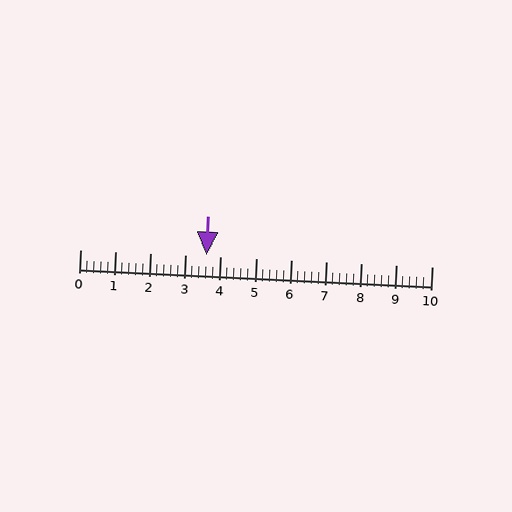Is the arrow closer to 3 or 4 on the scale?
The arrow is closer to 4.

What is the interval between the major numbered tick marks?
The major tick marks are spaced 1 units apart.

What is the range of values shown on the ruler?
The ruler shows values from 0 to 10.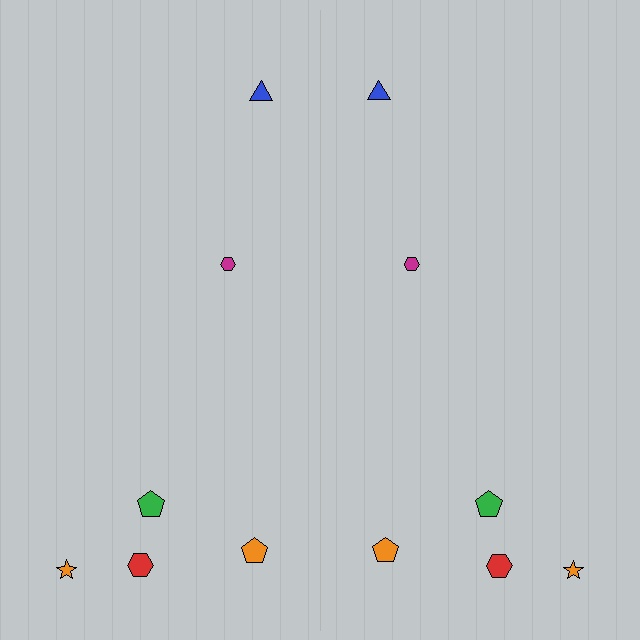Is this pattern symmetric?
Yes, this pattern has bilateral (reflection) symmetry.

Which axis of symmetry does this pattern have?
The pattern has a vertical axis of symmetry running through the center of the image.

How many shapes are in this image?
There are 12 shapes in this image.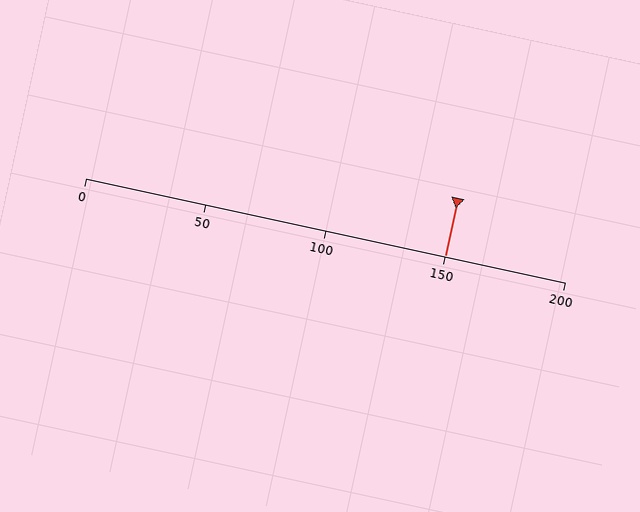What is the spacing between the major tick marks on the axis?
The major ticks are spaced 50 apart.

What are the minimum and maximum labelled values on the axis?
The axis runs from 0 to 200.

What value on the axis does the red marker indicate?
The marker indicates approximately 150.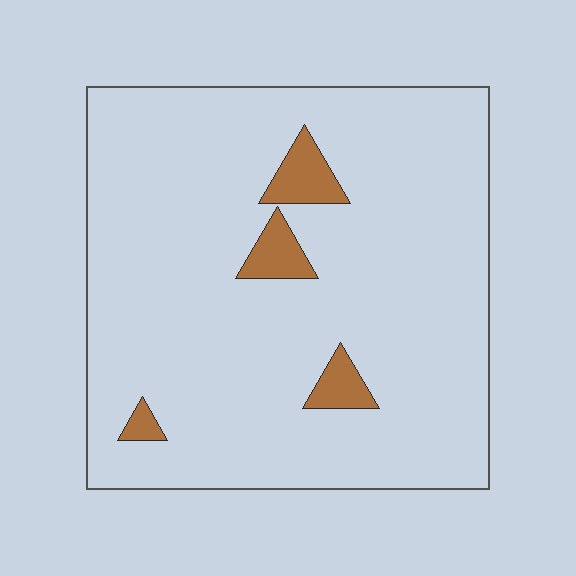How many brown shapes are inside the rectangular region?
4.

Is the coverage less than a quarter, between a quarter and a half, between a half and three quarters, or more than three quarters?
Less than a quarter.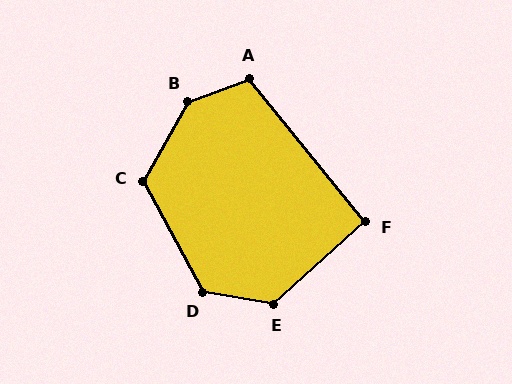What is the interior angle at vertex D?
Approximately 128 degrees (obtuse).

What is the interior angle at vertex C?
Approximately 123 degrees (obtuse).